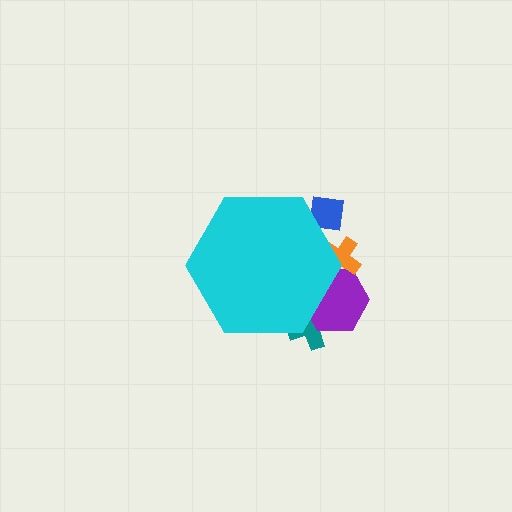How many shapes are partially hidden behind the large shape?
4 shapes are partially hidden.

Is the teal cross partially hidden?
Yes, the teal cross is partially hidden behind the cyan hexagon.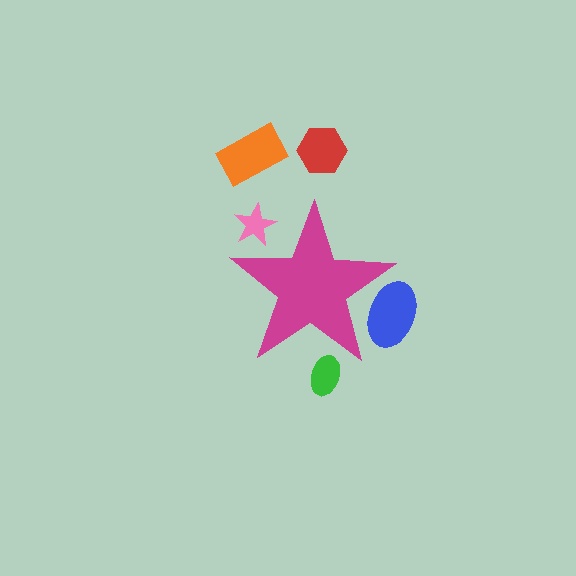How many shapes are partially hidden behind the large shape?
3 shapes are partially hidden.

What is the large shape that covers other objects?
A magenta star.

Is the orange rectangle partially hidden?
No, the orange rectangle is fully visible.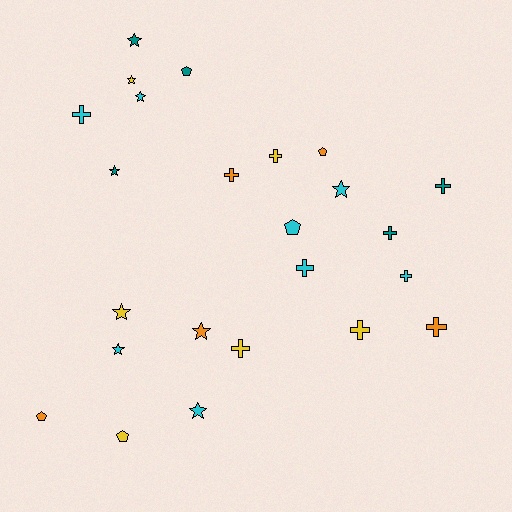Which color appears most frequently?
Cyan, with 8 objects.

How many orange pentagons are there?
There are 2 orange pentagons.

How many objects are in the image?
There are 24 objects.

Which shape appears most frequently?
Cross, with 10 objects.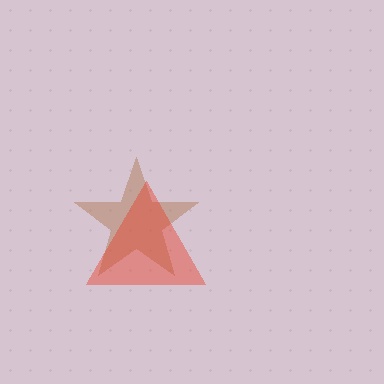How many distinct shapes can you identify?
There are 2 distinct shapes: a brown star, a red triangle.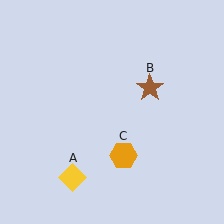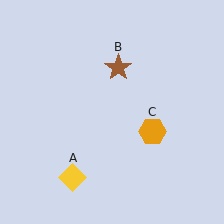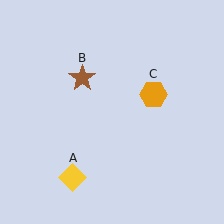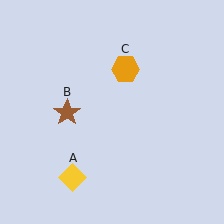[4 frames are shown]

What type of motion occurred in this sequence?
The brown star (object B), orange hexagon (object C) rotated counterclockwise around the center of the scene.